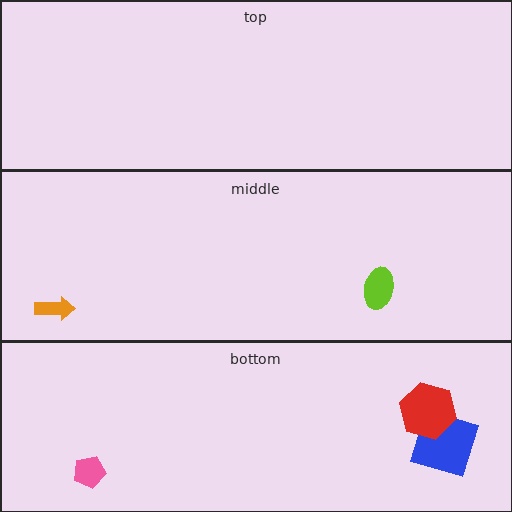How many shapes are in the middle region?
2.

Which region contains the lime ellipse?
The middle region.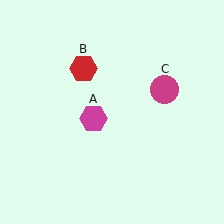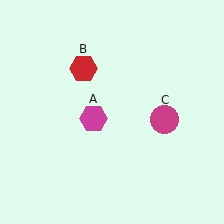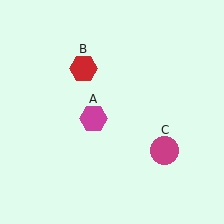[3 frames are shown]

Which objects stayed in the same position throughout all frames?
Magenta hexagon (object A) and red hexagon (object B) remained stationary.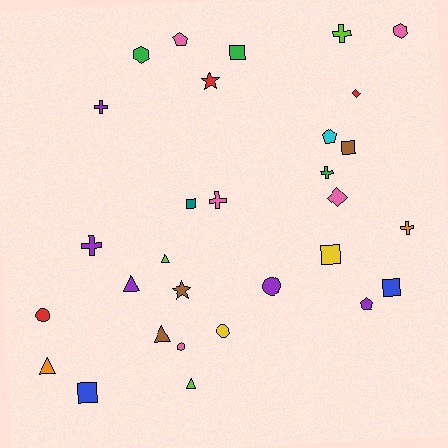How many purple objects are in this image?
There are 5 purple objects.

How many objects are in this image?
There are 30 objects.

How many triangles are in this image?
There are 5 triangles.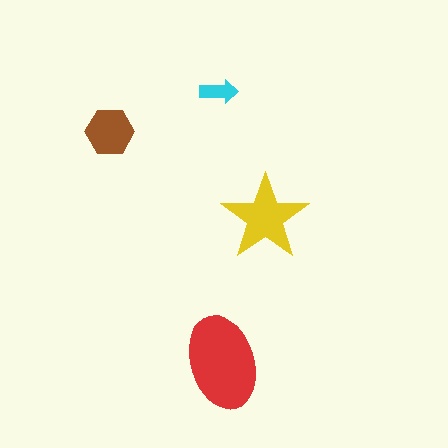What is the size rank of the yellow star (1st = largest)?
2nd.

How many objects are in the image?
There are 4 objects in the image.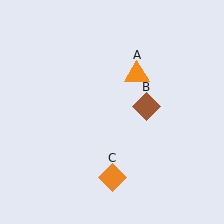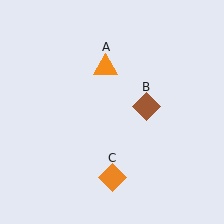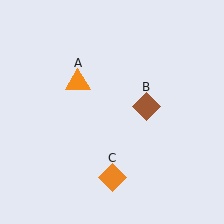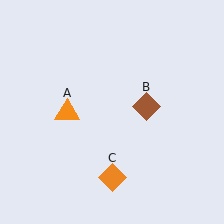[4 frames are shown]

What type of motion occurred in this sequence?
The orange triangle (object A) rotated counterclockwise around the center of the scene.